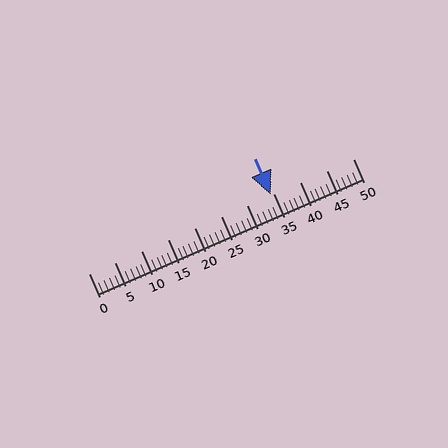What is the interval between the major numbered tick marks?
The major tick marks are spaced 5 units apart.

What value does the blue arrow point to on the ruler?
The blue arrow points to approximately 34.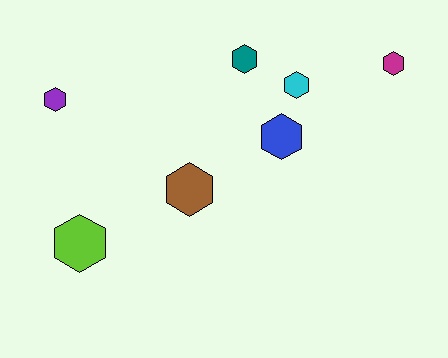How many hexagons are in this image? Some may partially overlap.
There are 7 hexagons.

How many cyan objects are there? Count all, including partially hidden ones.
There is 1 cyan object.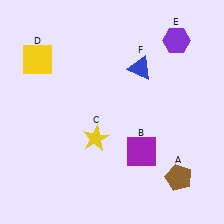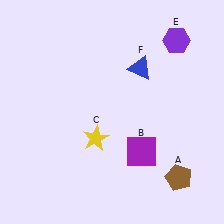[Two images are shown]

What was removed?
The yellow square (D) was removed in Image 2.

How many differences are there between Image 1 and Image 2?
There is 1 difference between the two images.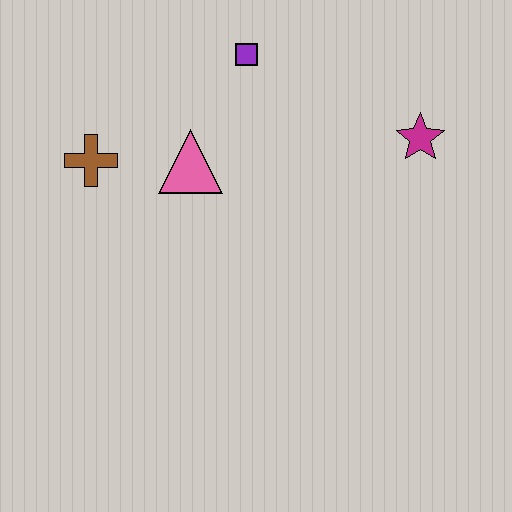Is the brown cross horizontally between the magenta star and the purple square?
No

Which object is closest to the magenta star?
The purple square is closest to the magenta star.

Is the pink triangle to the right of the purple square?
No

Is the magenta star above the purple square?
No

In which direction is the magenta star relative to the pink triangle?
The magenta star is to the right of the pink triangle.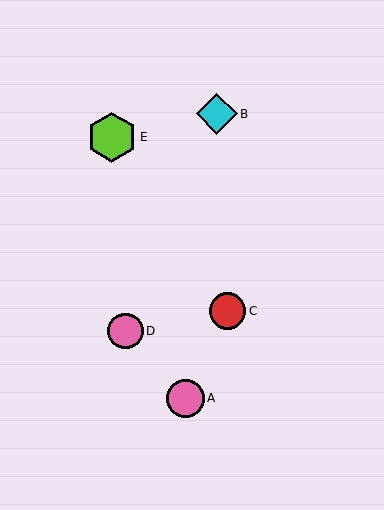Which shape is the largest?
The lime hexagon (labeled E) is the largest.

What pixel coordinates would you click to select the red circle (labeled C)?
Click at (228, 311) to select the red circle C.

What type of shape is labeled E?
Shape E is a lime hexagon.